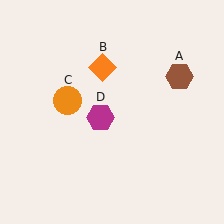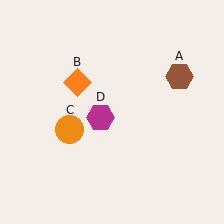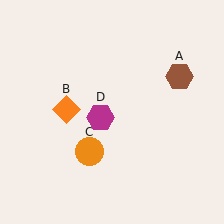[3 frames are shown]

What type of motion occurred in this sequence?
The orange diamond (object B), orange circle (object C) rotated counterclockwise around the center of the scene.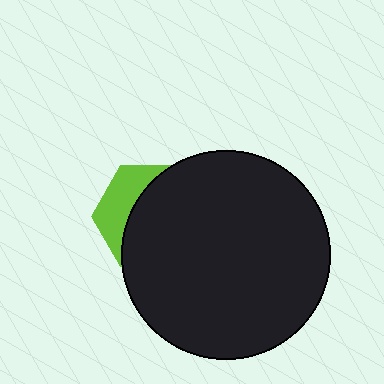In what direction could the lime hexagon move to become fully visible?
The lime hexagon could move left. That would shift it out from behind the black circle entirely.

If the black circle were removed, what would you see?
You would see the complete lime hexagon.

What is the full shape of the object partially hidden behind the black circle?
The partially hidden object is a lime hexagon.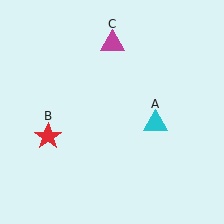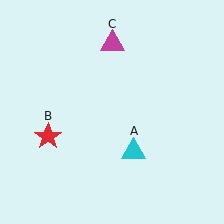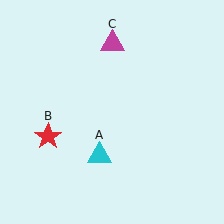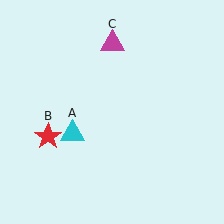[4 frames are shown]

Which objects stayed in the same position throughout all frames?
Red star (object B) and magenta triangle (object C) remained stationary.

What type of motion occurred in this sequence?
The cyan triangle (object A) rotated clockwise around the center of the scene.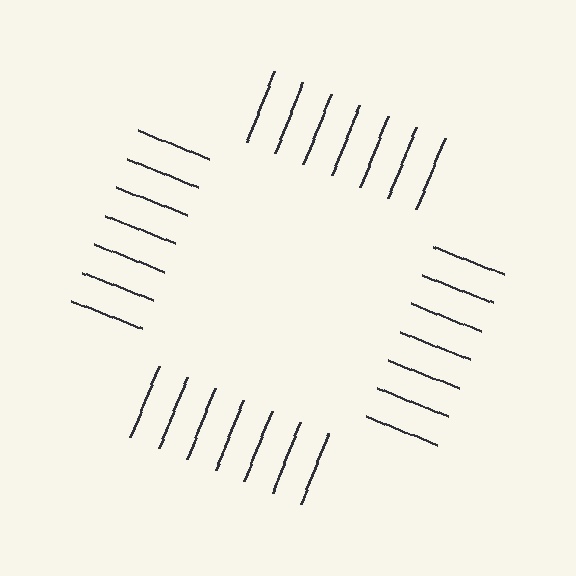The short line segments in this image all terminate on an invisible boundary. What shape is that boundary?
An illusory square — the line segments terminate on its edges but no continuous stroke is drawn.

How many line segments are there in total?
28 — 7 along each of the 4 edges.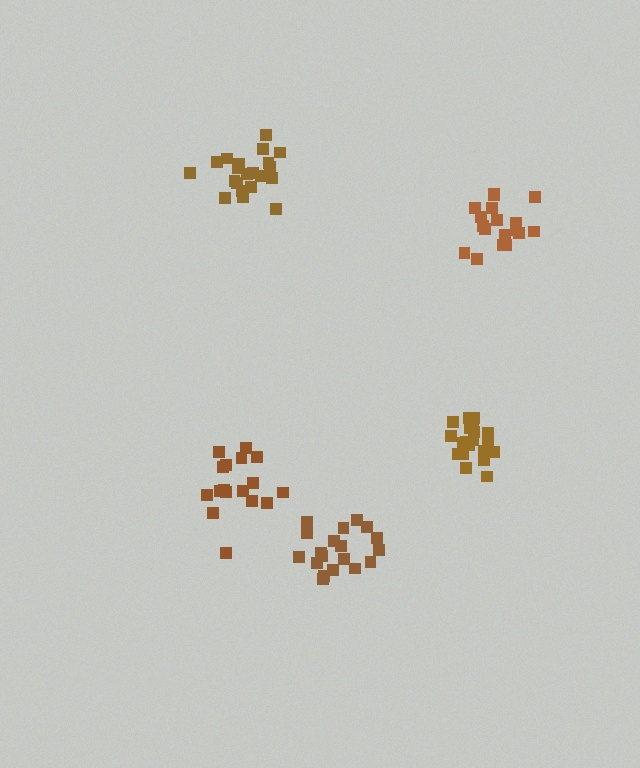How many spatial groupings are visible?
There are 5 spatial groupings.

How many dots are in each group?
Group 1: 21 dots, Group 2: 17 dots, Group 3: 19 dots, Group 4: 20 dots, Group 5: 18 dots (95 total).